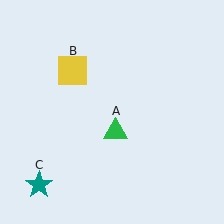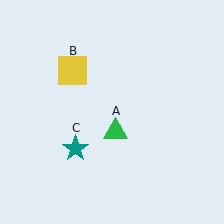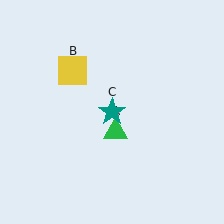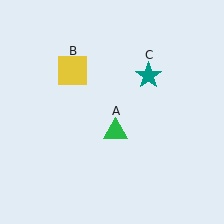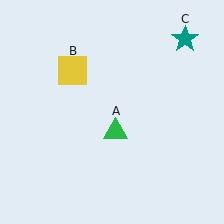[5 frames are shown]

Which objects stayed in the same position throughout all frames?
Green triangle (object A) and yellow square (object B) remained stationary.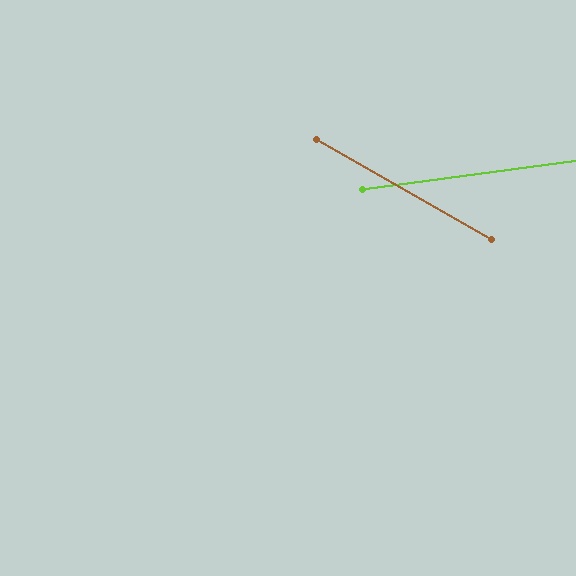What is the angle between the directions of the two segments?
Approximately 37 degrees.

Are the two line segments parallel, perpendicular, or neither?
Neither parallel nor perpendicular — they differ by about 37°.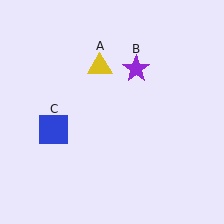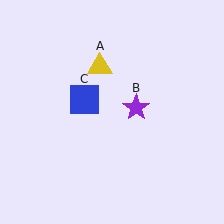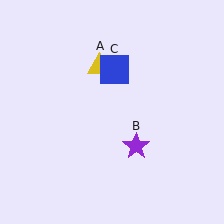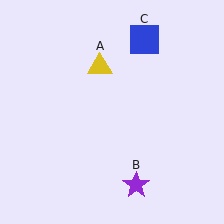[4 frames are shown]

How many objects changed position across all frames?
2 objects changed position: purple star (object B), blue square (object C).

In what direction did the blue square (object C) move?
The blue square (object C) moved up and to the right.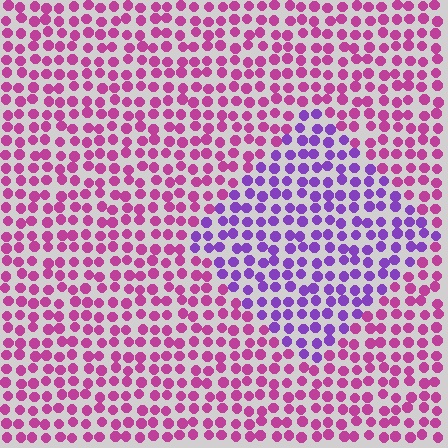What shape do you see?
I see a diamond.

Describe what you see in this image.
The image is filled with small magenta elements in a uniform arrangement. A diamond-shaped region is visible where the elements are tinted to a slightly different hue, forming a subtle color boundary.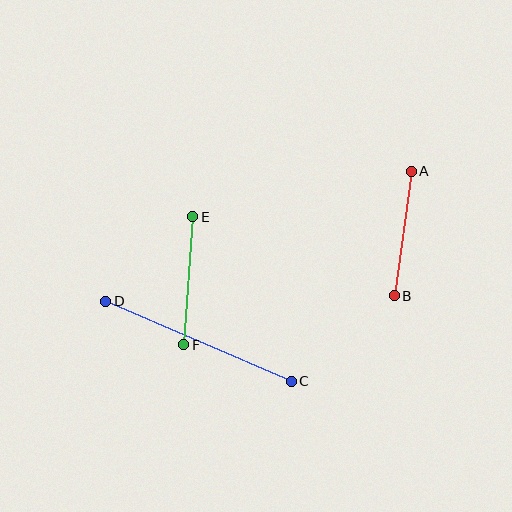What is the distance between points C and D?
The distance is approximately 202 pixels.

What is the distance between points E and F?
The distance is approximately 128 pixels.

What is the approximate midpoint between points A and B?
The midpoint is at approximately (403, 234) pixels.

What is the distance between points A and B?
The distance is approximately 126 pixels.